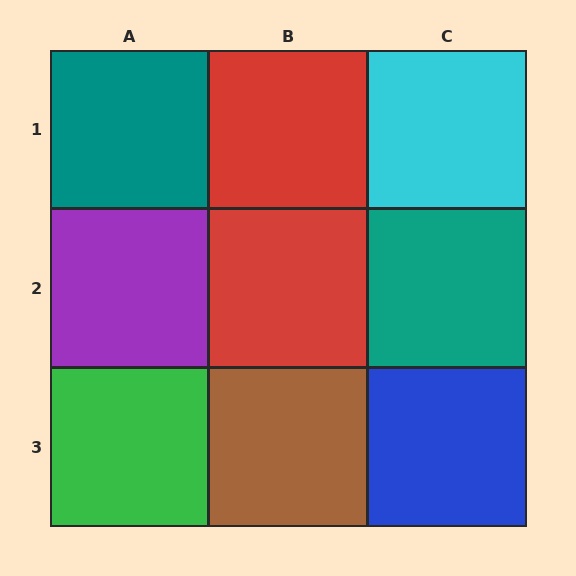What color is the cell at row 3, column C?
Blue.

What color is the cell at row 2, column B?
Red.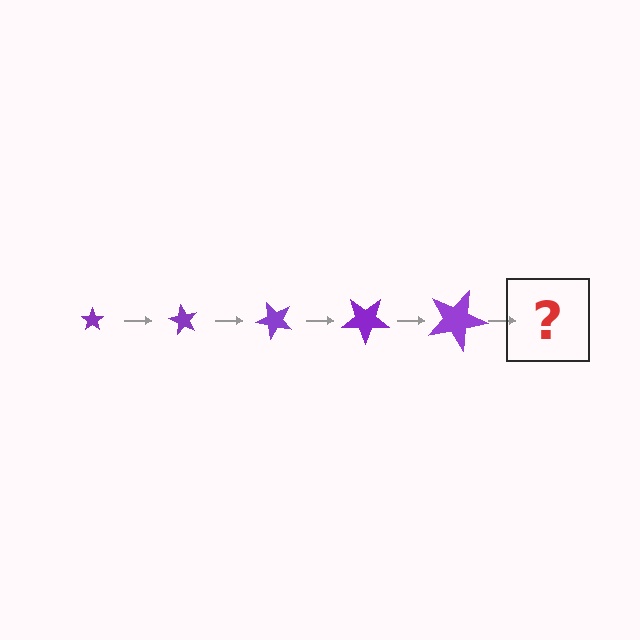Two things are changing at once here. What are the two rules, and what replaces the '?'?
The two rules are that the star grows larger each step and it rotates 60 degrees each step. The '?' should be a star, larger than the previous one and rotated 300 degrees from the start.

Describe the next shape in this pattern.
It should be a star, larger than the previous one and rotated 300 degrees from the start.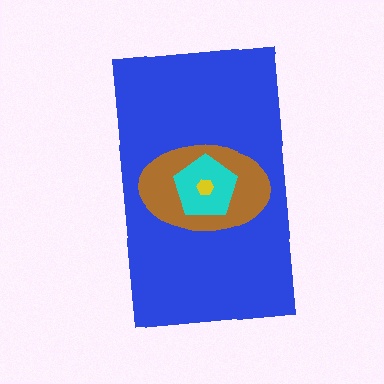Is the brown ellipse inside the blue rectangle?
Yes.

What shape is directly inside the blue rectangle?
The brown ellipse.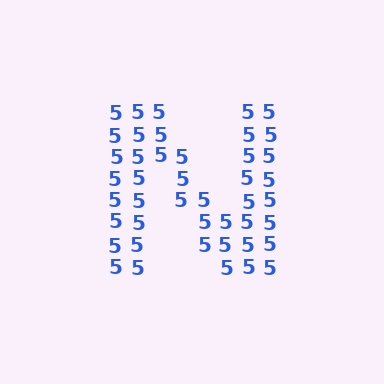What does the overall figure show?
The overall figure shows the letter N.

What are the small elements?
The small elements are digit 5's.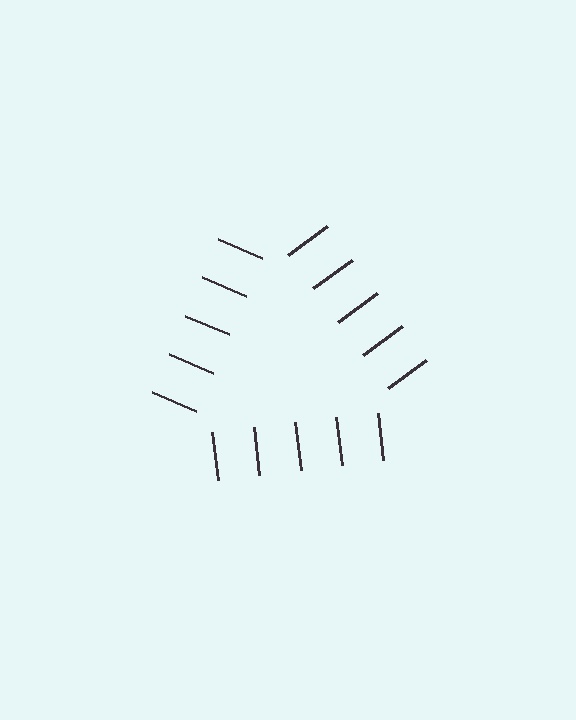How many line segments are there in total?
15 — 5 along each of the 3 edges.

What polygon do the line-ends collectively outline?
An illusory triangle — the line segments terminate on its edges but no continuous stroke is drawn.